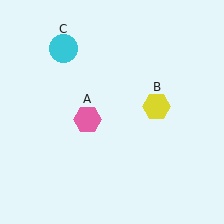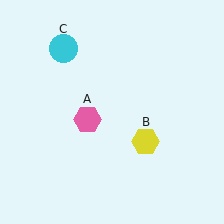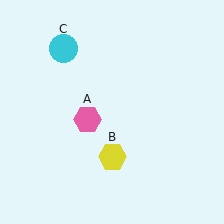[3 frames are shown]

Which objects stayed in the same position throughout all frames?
Pink hexagon (object A) and cyan circle (object C) remained stationary.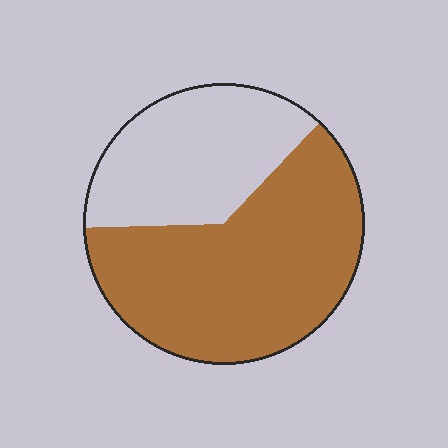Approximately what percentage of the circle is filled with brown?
Approximately 65%.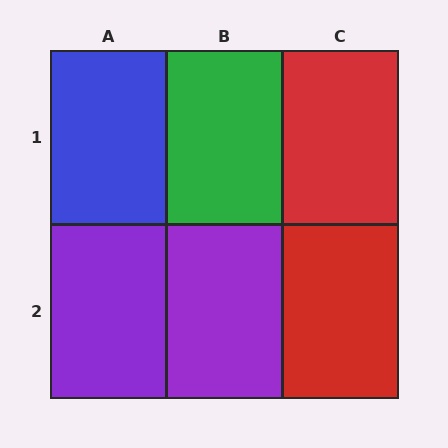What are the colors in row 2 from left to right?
Purple, purple, red.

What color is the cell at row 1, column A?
Blue.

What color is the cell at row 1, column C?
Red.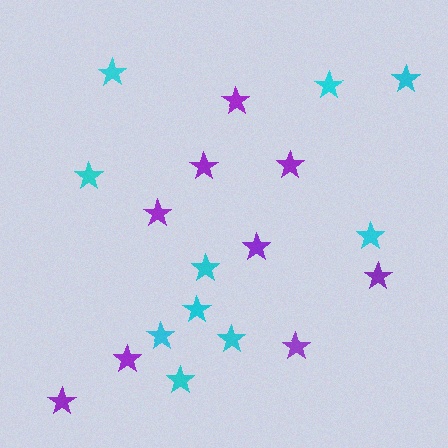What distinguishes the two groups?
There are 2 groups: one group of purple stars (9) and one group of cyan stars (10).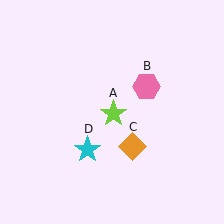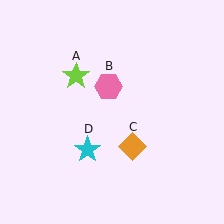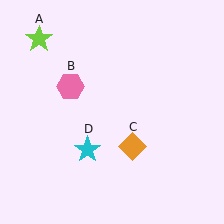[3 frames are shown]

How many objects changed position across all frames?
2 objects changed position: lime star (object A), pink hexagon (object B).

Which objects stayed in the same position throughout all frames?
Orange diamond (object C) and cyan star (object D) remained stationary.